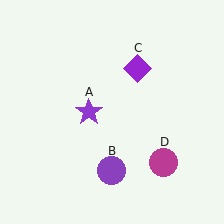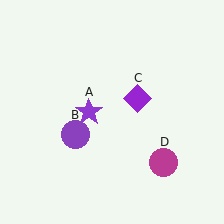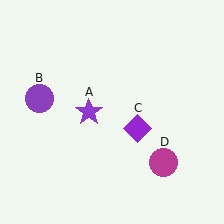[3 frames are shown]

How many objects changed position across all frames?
2 objects changed position: purple circle (object B), purple diamond (object C).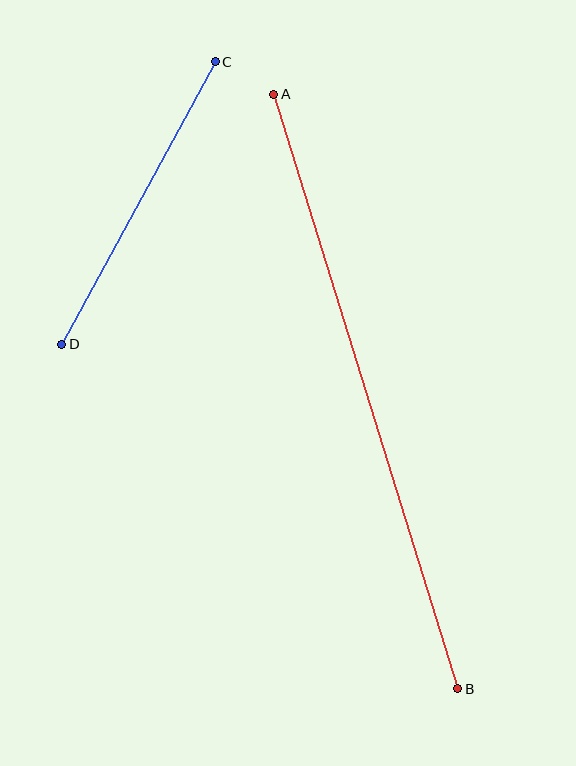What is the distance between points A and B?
The distance is approximately 622 pixels.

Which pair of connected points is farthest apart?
Points A and B are farthest apart.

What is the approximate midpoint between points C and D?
The midpoint is at approximately (138, 203) pixels.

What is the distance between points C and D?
The distance is approximately 322 pixels.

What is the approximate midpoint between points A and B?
The midpoint is at approximately (366, 392) pixels.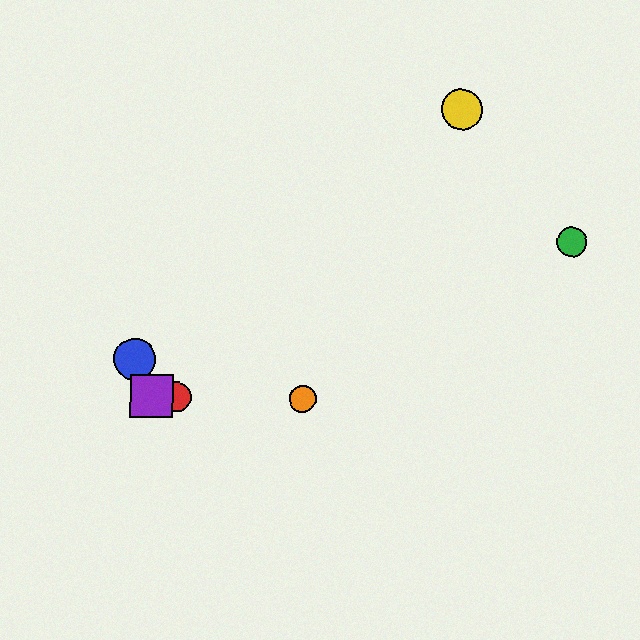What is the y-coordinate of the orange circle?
The orange circle is at y≈399.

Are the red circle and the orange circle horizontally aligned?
Yes, both are at y≈397.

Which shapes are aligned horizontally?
The red circle, the purple square, the orange circle are aligned horizontally.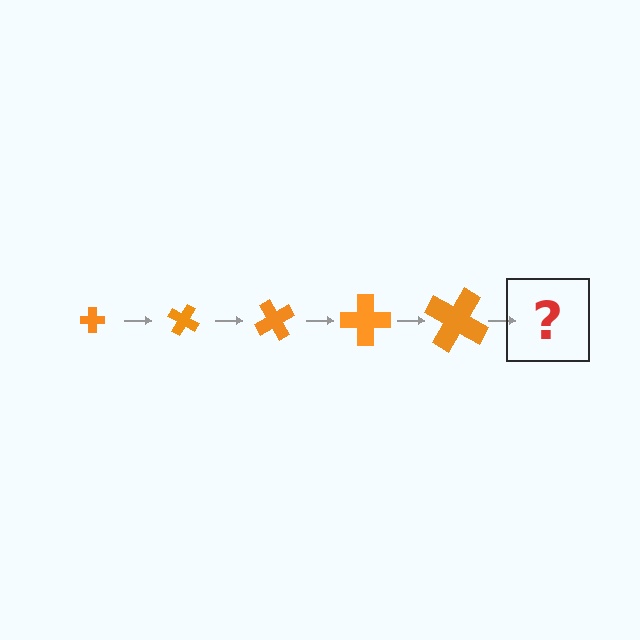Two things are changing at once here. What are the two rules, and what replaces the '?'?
The two rules are that the cross grows larger each step and it rotates 30 degrees each step. The '?' should be a cross, larger than the previous one and rotated 150 degrees from the start.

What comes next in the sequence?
The next element should be a cross, larger than the previous one and rotated 150 degrees from the start.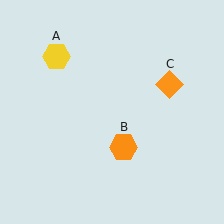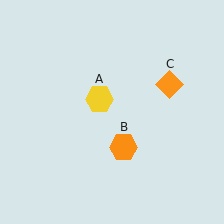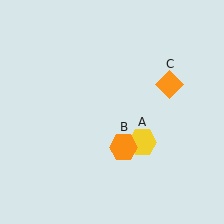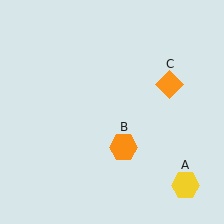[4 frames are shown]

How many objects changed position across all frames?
1 object changed position: yellow hexagon (object A).